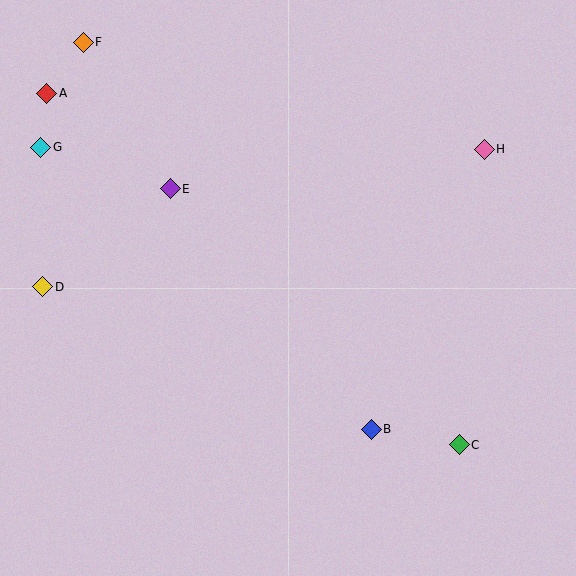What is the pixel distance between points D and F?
The distance between D and F is 248 pixels.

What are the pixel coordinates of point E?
Point E is at (170, 189).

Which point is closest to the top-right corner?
Point H is closest to the top-right corner.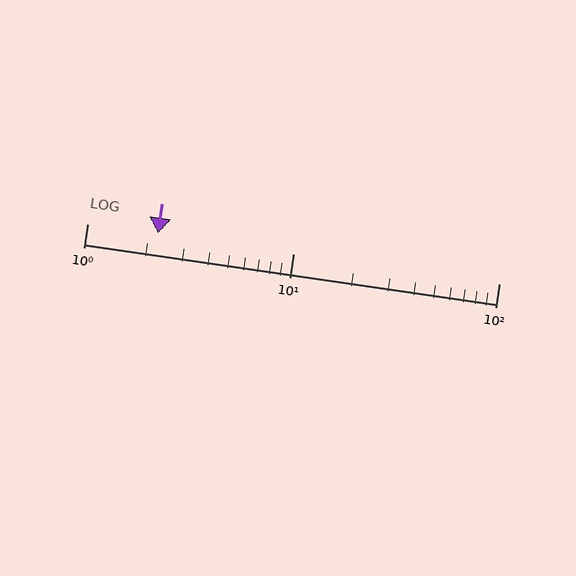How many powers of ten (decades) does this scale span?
The scale spans 2 decades, from 1 to 100.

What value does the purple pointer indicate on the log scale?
The pointer indicates approximately 2.2.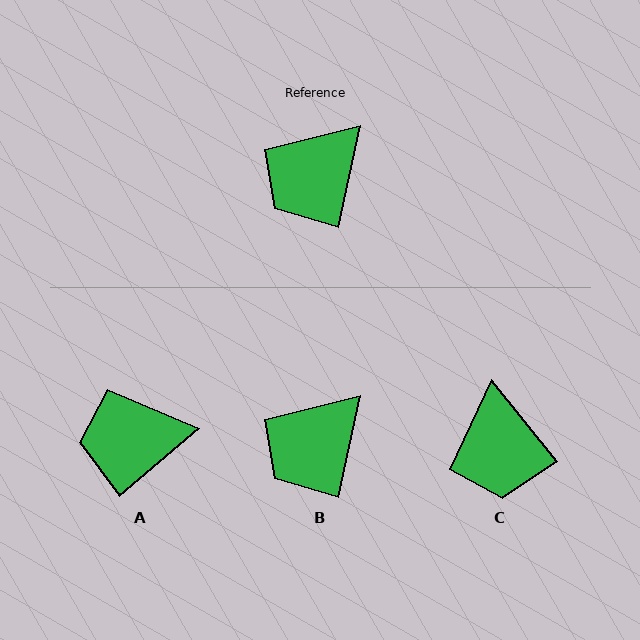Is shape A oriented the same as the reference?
No, it is off by about 37 degrees.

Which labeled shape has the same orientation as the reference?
B.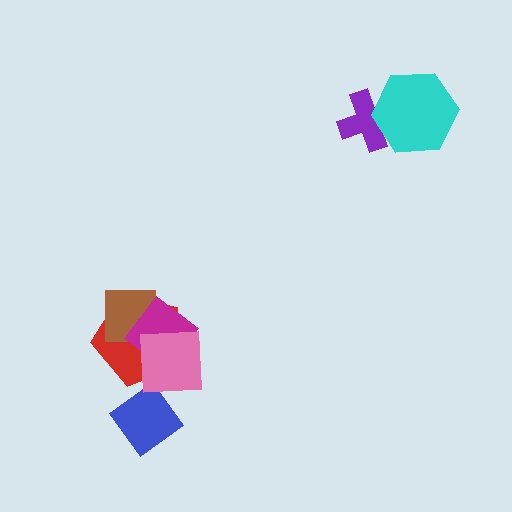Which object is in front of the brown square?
The magenta diamond is in front of the brown square.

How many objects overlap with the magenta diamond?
3 objects overlap with the magenta diamond.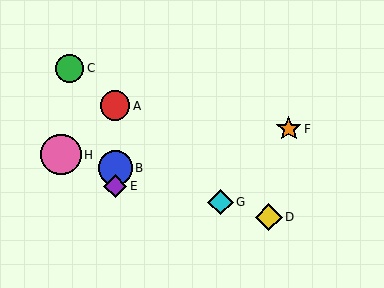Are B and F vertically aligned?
No, B is at x≈115 and F is at x≈289.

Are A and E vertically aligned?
Yes, both are at x≈115.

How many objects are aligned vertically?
3 objects (A, B, E) are aligned vertically.